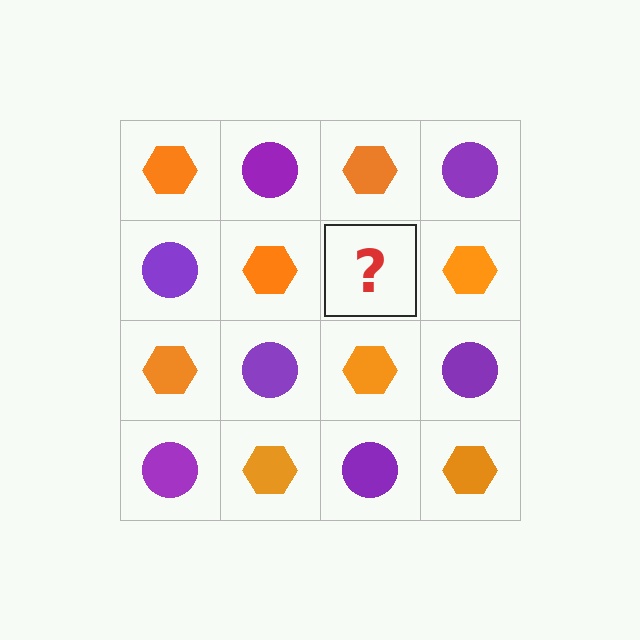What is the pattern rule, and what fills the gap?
The rule is that it alternates orange hexagon and purple circle in a checkerboard pattern. The gap should be filled with a purple circle.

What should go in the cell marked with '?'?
The missing cell should contain a purple circle.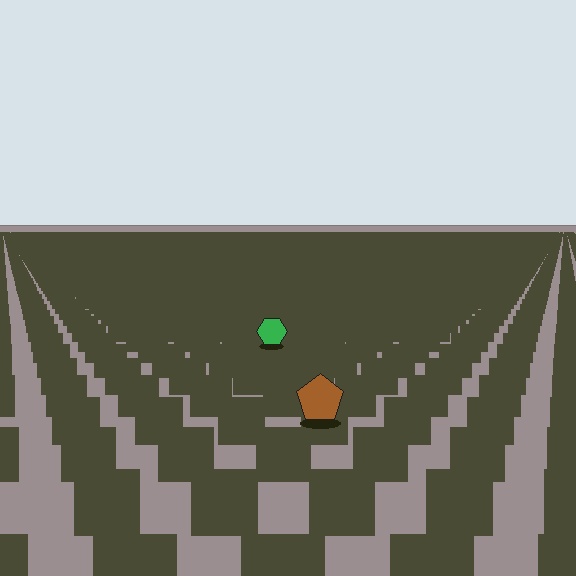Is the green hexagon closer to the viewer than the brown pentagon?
No. The brown pentagon is closer — you can tell from the texture gradient: the ground texture is coarser near it.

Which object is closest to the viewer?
The brown pentagon is closest. The texture marks near it are larger and more spread out.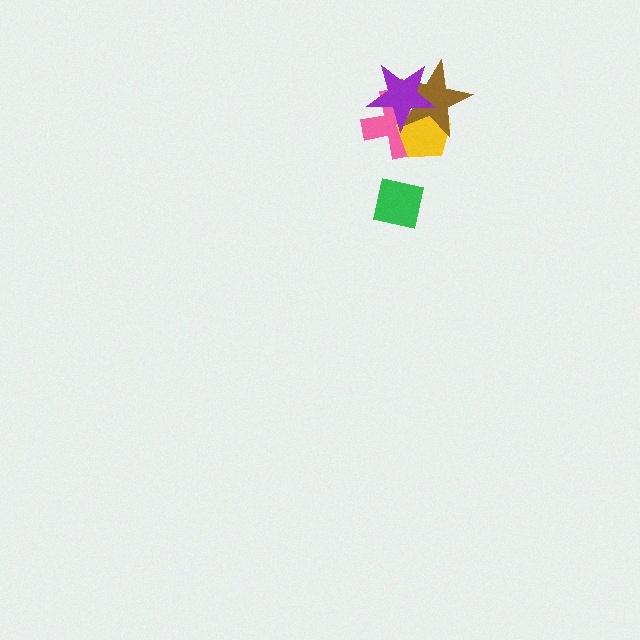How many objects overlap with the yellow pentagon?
3 objects overlap with the yellow pentagon.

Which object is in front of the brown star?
The purple star is in front of the brown star.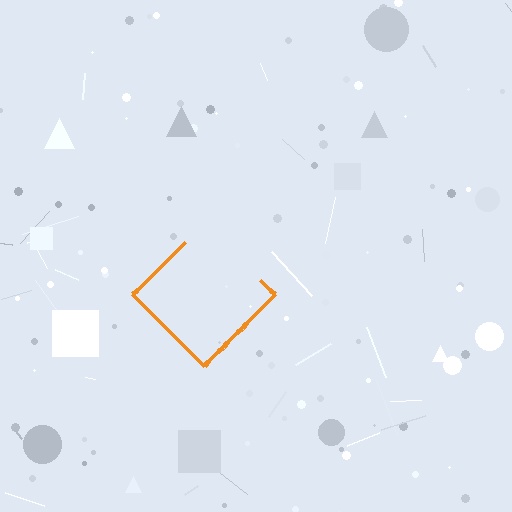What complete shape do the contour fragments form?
The contour fragments form a diamond.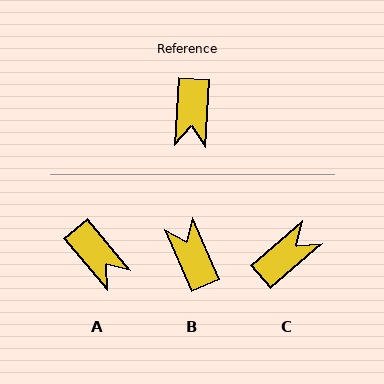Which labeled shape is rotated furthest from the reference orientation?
B, about 154 degrees away.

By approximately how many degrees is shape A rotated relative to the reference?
Approximately 43 degrees counter-clockwise.